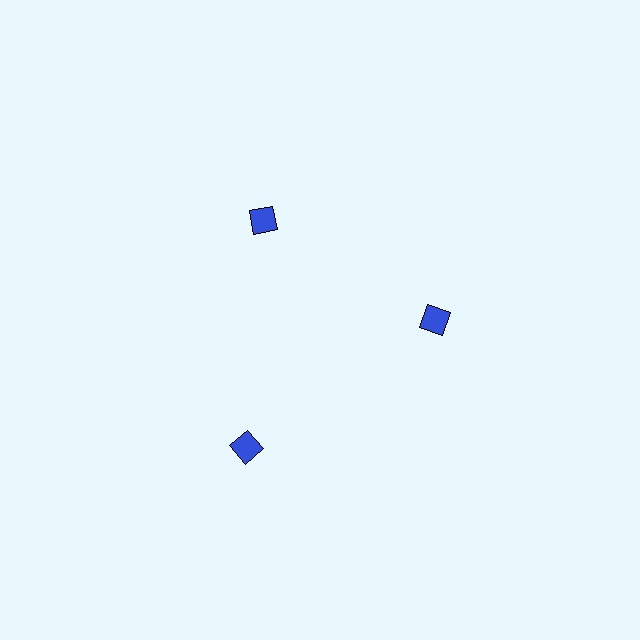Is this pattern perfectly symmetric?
No. The 3 blue diamonds are arranged in a ring, but one element near the 7 o'clock position is pushed outward from the center, breaking the 3-fold rotational symmetry.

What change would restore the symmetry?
The symmetry would be restored by moving it inward, back onto the ring so that all 3 diamonds sit at equal angles and equal distance from the center.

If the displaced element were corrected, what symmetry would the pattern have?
It would have 3-fold rotational symmetry — the pattern would map onto itself every 120 degrees.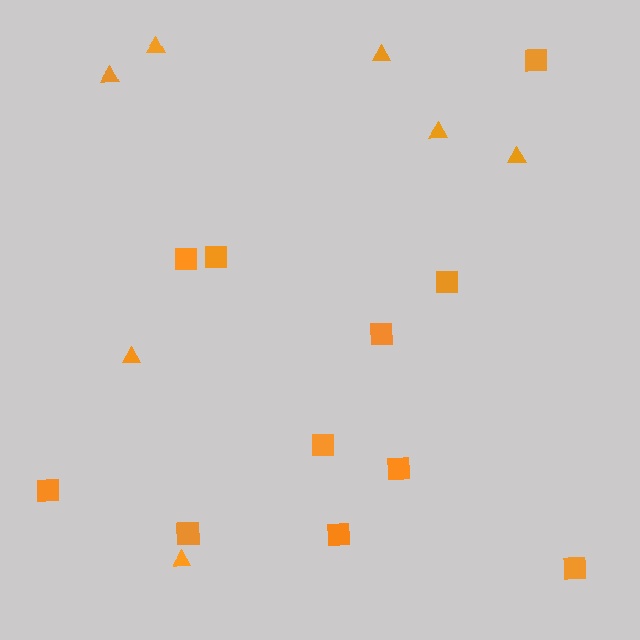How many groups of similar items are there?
There are 2 groups: one group of triangles (7) and one group of squares (11).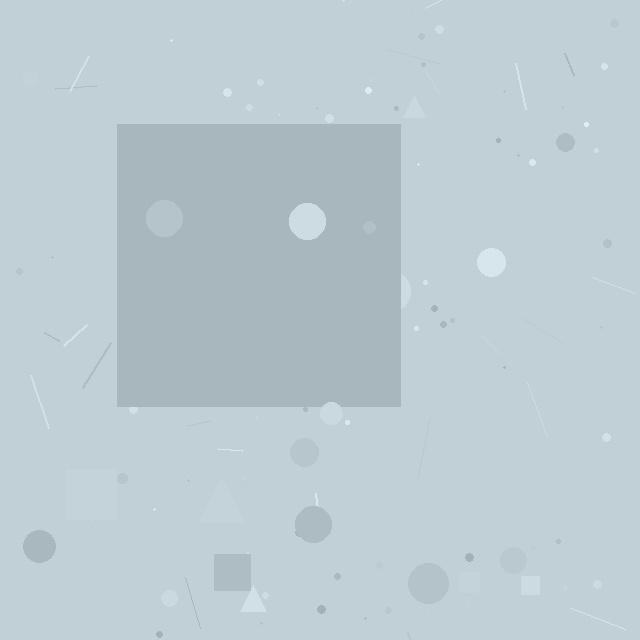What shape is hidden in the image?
A square is hidden in the image.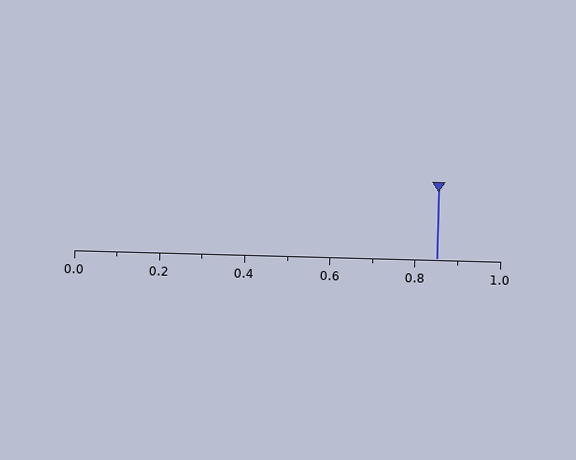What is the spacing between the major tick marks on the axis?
The major ticks are spaced 0.2 apart.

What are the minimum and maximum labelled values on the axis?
The axis runs from 0.0 to 1.0.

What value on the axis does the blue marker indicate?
The marker indicates approximately 0.85.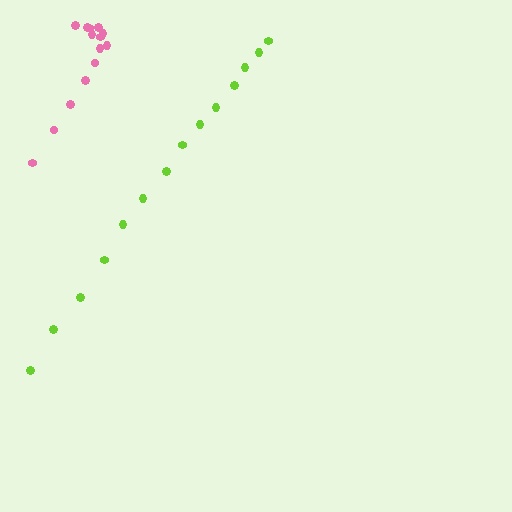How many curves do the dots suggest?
There are 2 distinct paths.